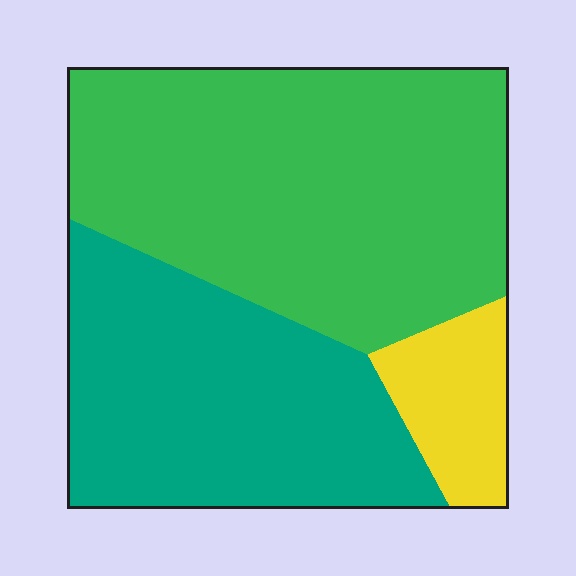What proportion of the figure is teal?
Teal covers about 40% of the figure.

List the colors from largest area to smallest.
From largest to smallest: green, teal, yellow.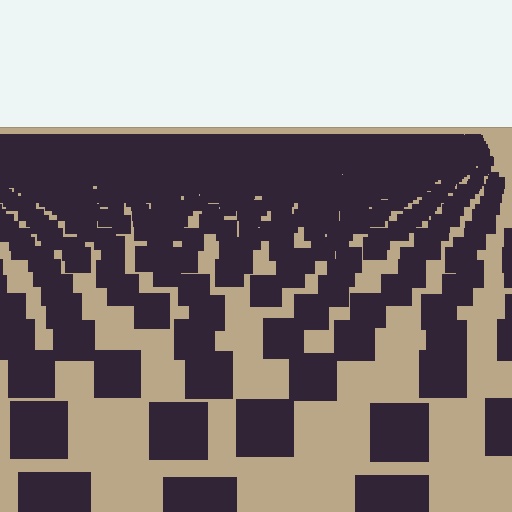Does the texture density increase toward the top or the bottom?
Density increases toward the top.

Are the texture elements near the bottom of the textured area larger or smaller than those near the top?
Larger. Near the bottom, elements are closer to the viewer and appear at a bigger on-screen size.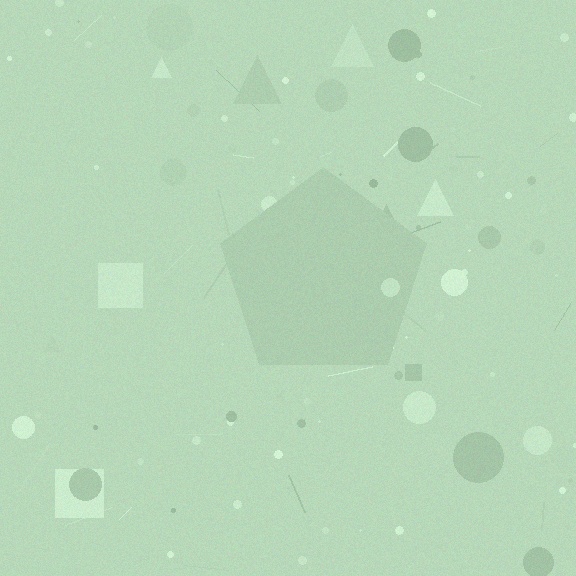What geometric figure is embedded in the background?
A pentagon is embedded in the background.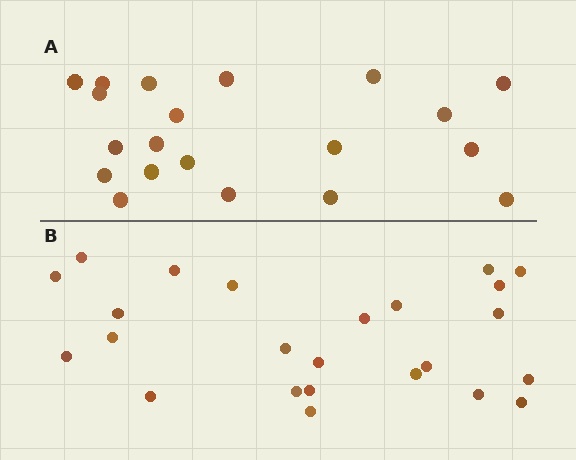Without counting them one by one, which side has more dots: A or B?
Region B (the bottom region) has more dots.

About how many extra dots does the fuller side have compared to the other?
Region B has about 4 more dots than region A.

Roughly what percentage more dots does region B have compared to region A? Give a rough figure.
About 20% more.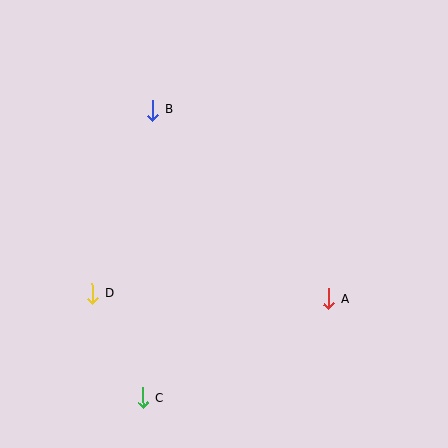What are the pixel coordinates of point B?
Point B is at (153, 110).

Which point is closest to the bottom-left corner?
Point C is closest to the bottom-left corner.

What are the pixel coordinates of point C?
Point C is at (143, 398).